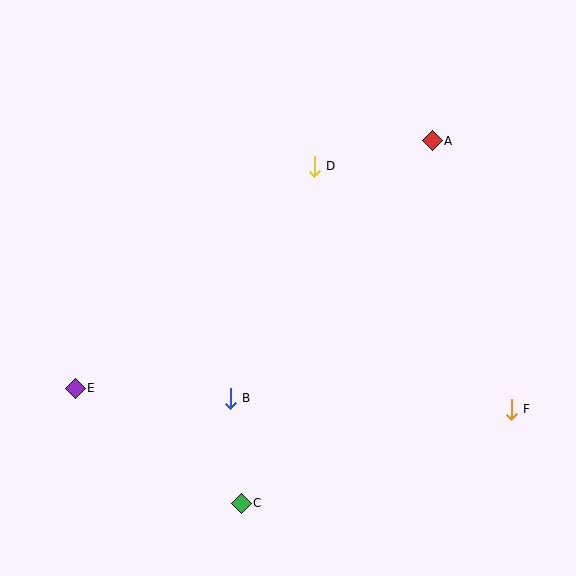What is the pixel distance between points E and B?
The distance between E and B is 155 pixels.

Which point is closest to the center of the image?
Point D at (314, 166) is closest to the center.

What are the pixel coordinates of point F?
Point F is at (511, 409).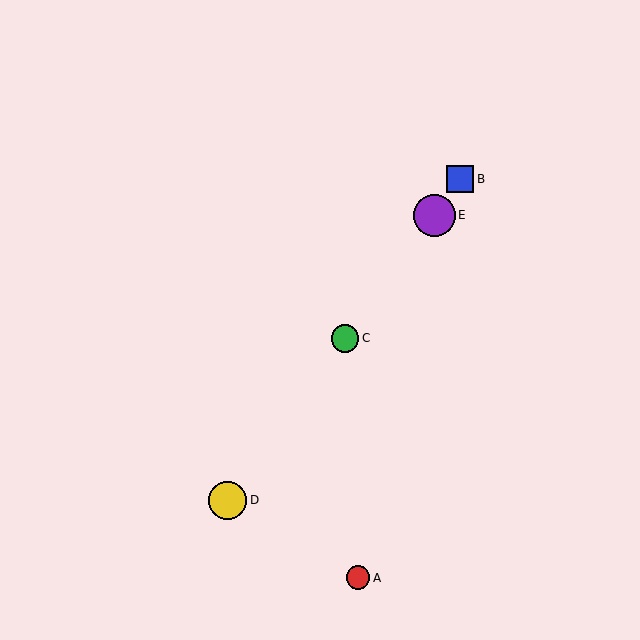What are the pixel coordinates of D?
Object D is at (228, 500).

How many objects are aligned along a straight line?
4 objects (B, C, D, E) are aligned along a straight line.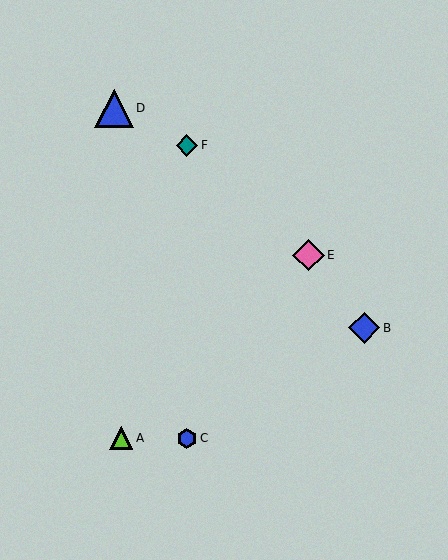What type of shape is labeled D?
Shape D is a blue triangle.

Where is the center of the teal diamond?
The center of the teal diamond is at (187, 145).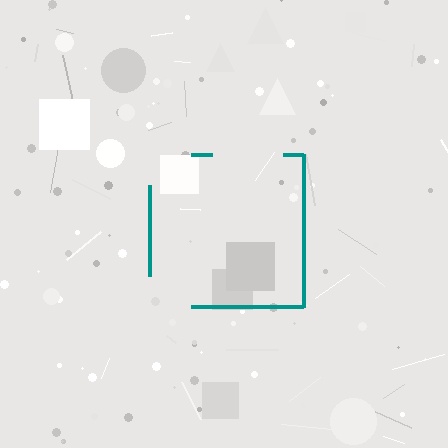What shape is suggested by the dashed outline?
The dashed outline suggests a square.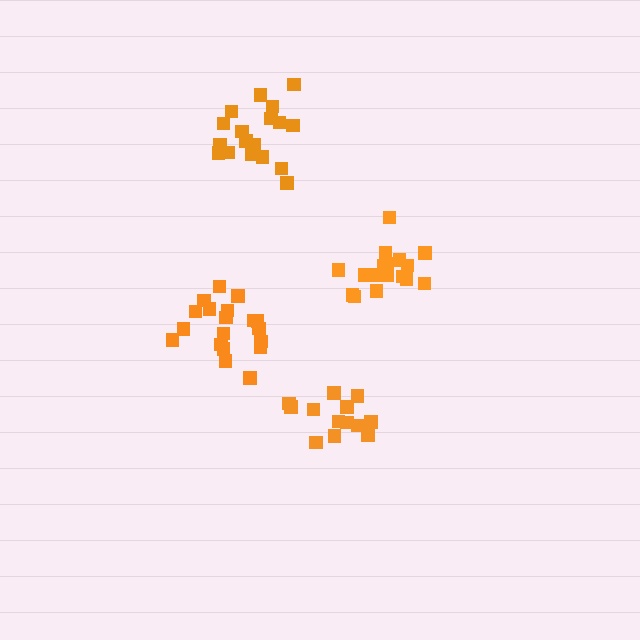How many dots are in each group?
Group 1: 19 dots, Group 2: 13 dots, Group 3: 18 dots, Group 4: 17 dots (67 total).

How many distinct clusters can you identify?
There are 4 distinct clusters.